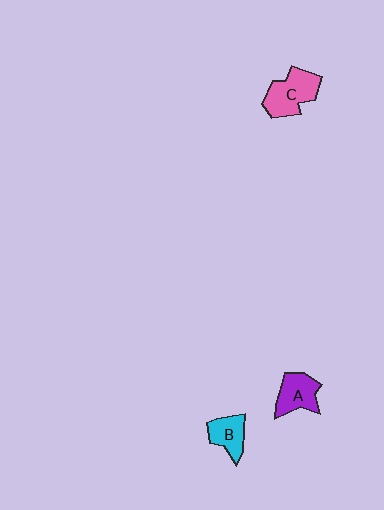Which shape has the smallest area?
Shape B (cyan).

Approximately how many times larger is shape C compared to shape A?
Approximately 1.3 times.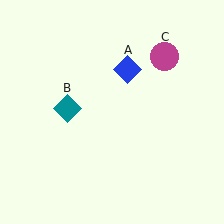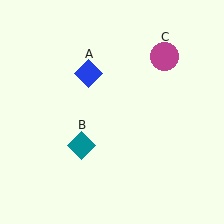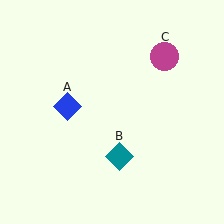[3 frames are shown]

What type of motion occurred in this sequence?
The blue diamond (object A), teal diamond (object B) rotated counterclockwise around the center of the scene.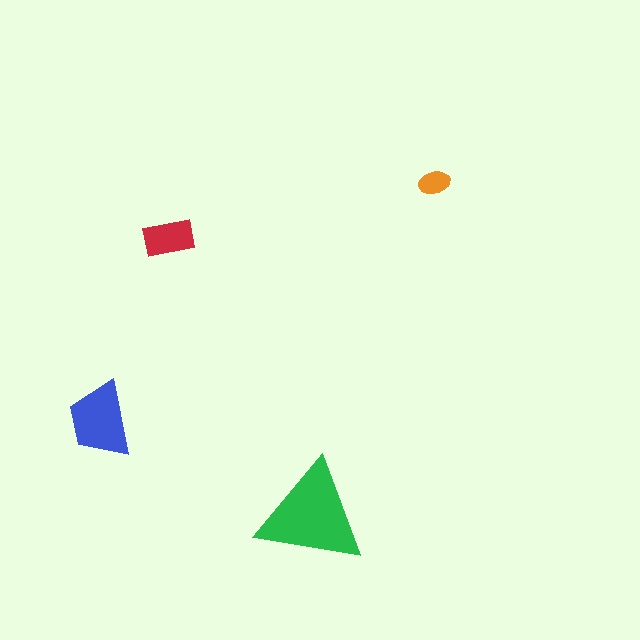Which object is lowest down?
The green triangle is bottommost.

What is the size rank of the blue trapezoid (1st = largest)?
2nd.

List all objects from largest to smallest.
The green triangle, the blue trapezoid, the red rectangle, the orange ellipse.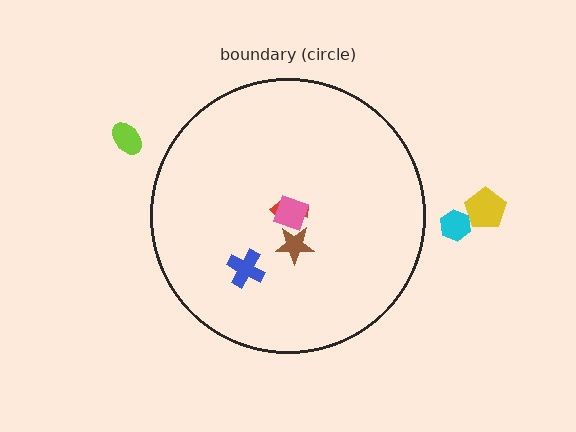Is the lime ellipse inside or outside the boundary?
Outside.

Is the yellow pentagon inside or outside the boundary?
Outside.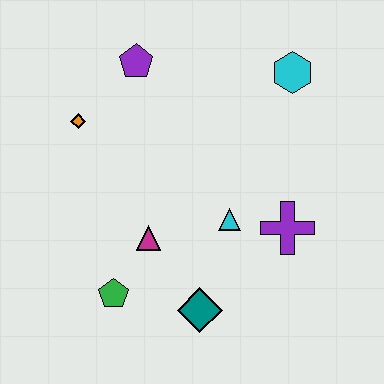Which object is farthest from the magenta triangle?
The cyan hexagon is farthest from the magenta triangle.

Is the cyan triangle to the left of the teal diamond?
No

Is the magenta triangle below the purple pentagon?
Yes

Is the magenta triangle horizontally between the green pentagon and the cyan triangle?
Yes